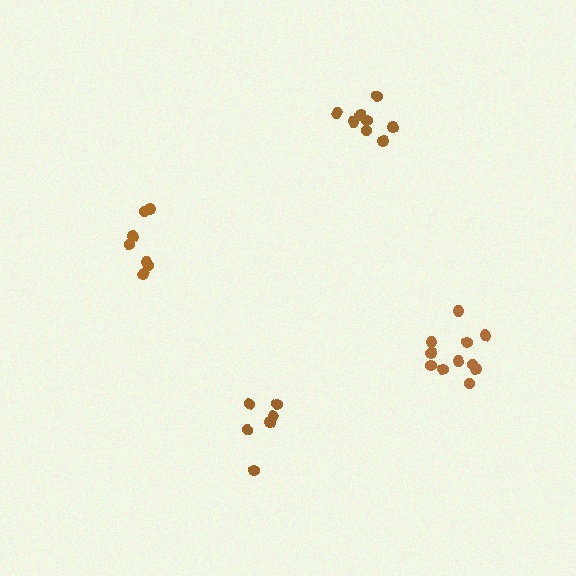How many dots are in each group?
Group 1: 7 dots, Group 2: 8 dots, Group 3: 11 dots, Group 4: 6 dots (32 total).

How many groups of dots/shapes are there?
There are 4 groups.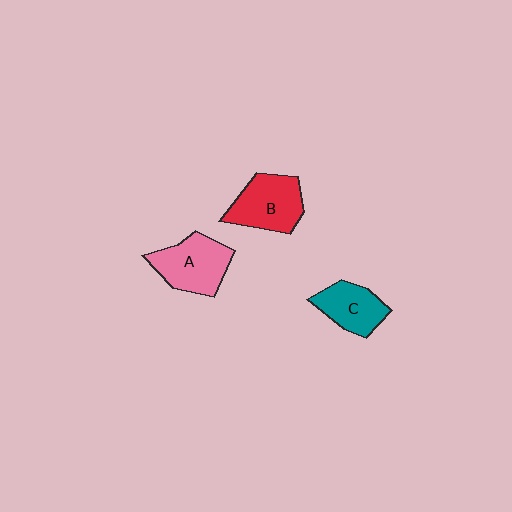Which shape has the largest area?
Shape A (pink).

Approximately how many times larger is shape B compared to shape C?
Approximately 1.3 times.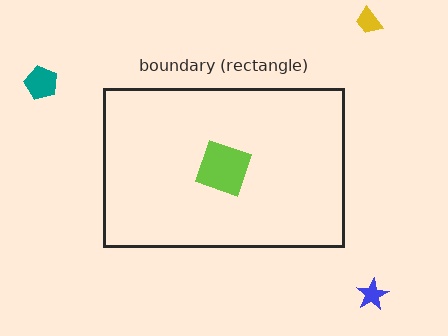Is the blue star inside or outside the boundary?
Outside.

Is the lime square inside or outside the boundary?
Inside.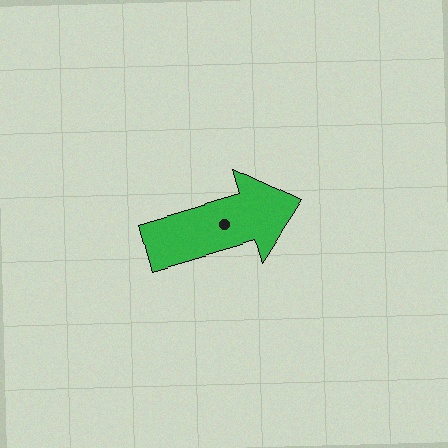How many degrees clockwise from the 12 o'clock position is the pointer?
Approximately 74 degrees.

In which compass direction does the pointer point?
East.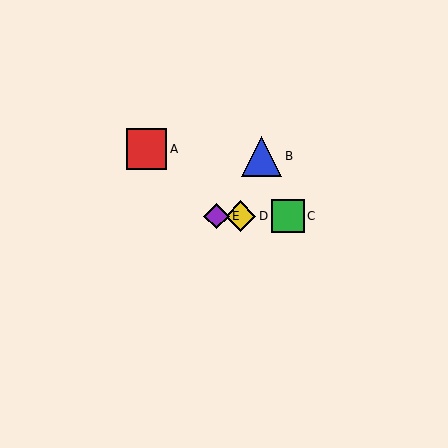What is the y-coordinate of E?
Object E is at y≈216.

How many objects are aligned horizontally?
3 objects (C, D, E) are aligned horizontally.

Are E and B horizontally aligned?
No, E is at y≈216 and B is at y≈156.